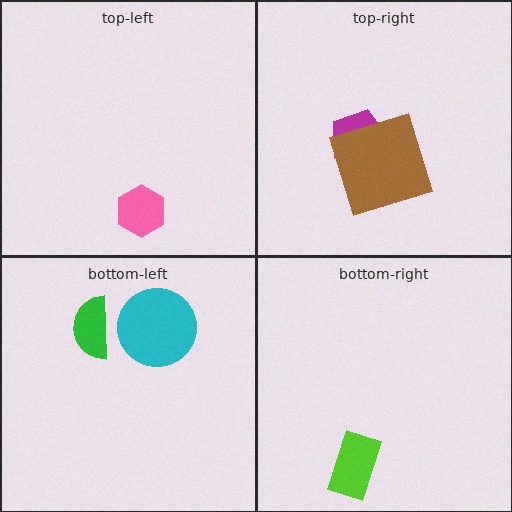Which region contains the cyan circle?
The bottom-left region.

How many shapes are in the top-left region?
1.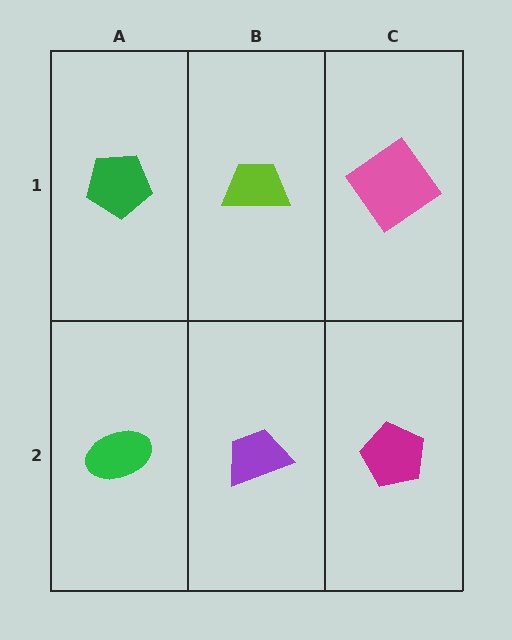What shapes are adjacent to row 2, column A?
A green pentagon (row 1, column A), a purple trapezoid (row 2, column B).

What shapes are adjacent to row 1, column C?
A magenta pentagon (row 2, column C), a lime trapezoid (row 1, column B).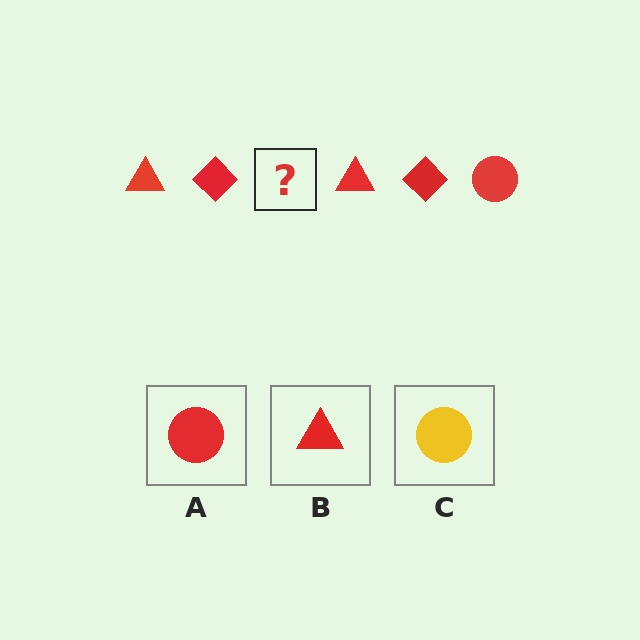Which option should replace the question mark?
Option A.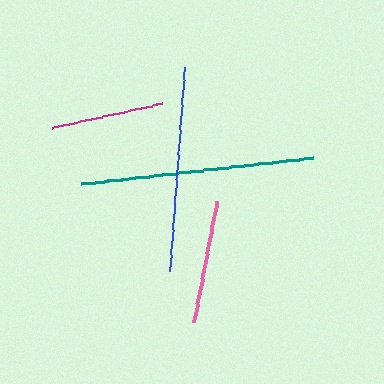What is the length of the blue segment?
The blue segment is approximately 205 pixels long.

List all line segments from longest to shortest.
From longest to shortest: teal, blue, pink, magenta.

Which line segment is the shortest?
The magenta line is the shortest at approximately 113 pixels.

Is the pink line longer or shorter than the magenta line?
The pink line is longer than the magenta line.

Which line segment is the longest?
The teal line is the longest at approximately 234 pixels.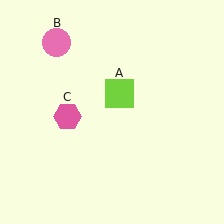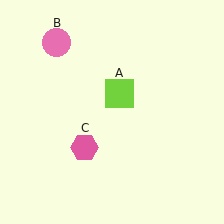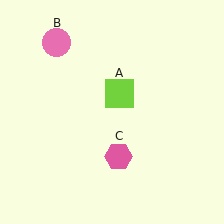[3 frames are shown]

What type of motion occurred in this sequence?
The pink hexagon (object C) rotated counterclockwise around the center of the scene.